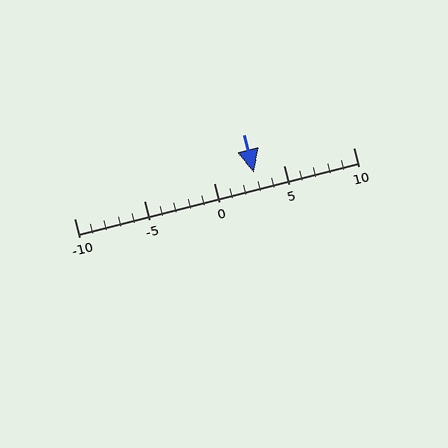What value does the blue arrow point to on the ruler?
The blue arrow points to approximately 3.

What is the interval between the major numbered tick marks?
The major tick marks are spaced 5 units apart.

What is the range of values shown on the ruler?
The ruler shows values from -10 to 10.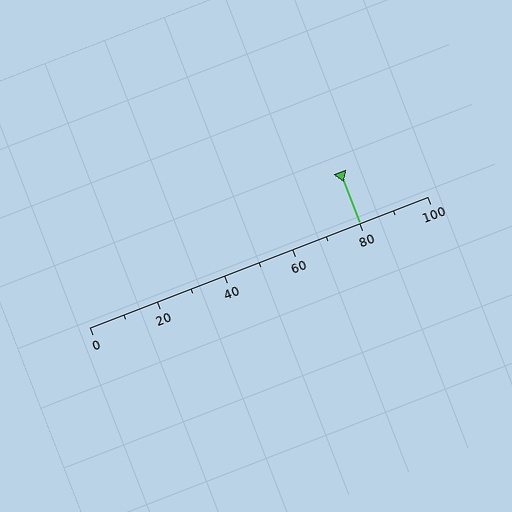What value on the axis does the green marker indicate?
The marker indicates approximately 80.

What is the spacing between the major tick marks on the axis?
The major ticks are spaced 20 apart.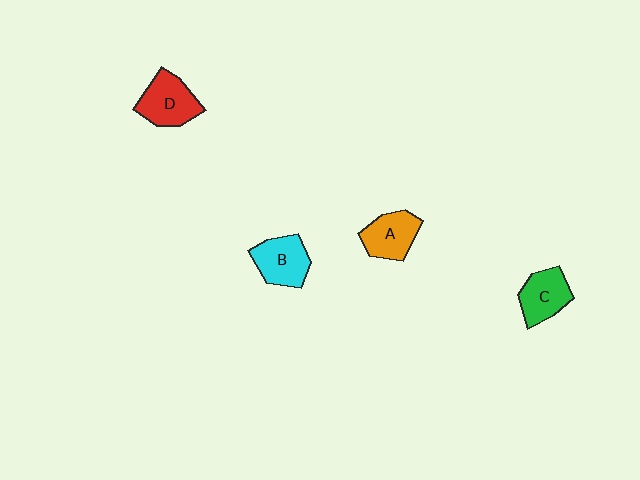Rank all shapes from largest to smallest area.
From largest to smallest: D (red), B (cyan), C (green), A (orange).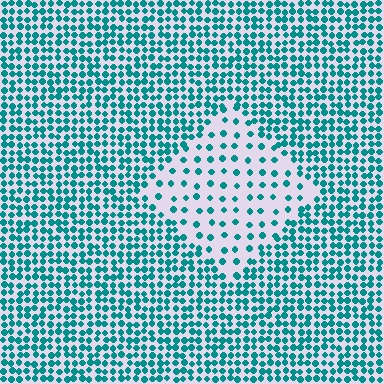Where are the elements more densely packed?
The elements are more densely packed outside the diamond boundary.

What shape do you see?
I see a diamond.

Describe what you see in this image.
The image contains small teal elements arranged at two different densities. A diamond-shaped region is visible where the elements are less densely packed than the surrounding area.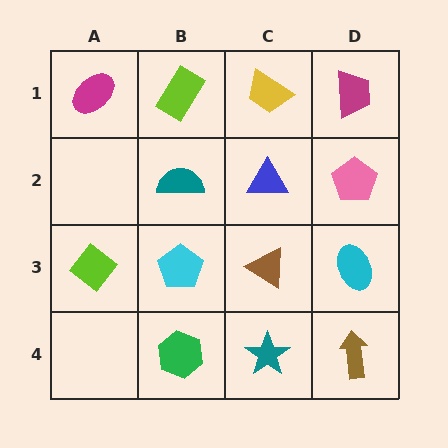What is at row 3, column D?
A cyan ellipse.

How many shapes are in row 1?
4 shapes.